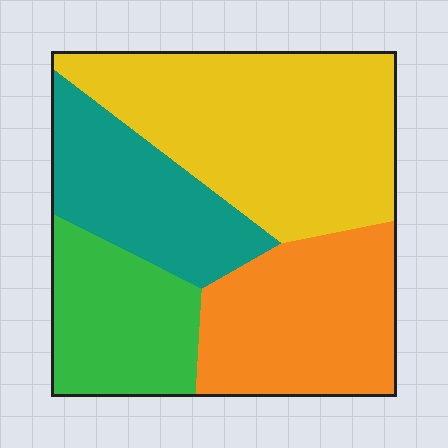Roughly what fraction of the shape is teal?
Teal covers around 20% of the shape.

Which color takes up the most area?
Yellow, at roughly 40%.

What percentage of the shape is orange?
Orange covers 25% of the shape.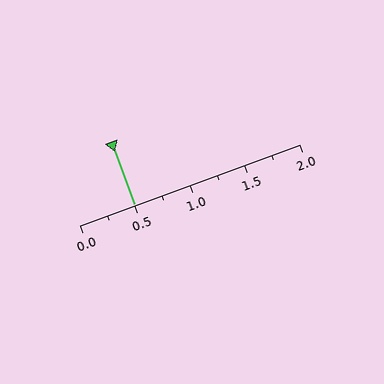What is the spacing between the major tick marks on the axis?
The major ticks are spaced 0.5 apart.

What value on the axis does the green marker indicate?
The marker indicates approximately 0.5.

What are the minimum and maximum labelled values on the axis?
The axis runs from 0.0 to 2.0.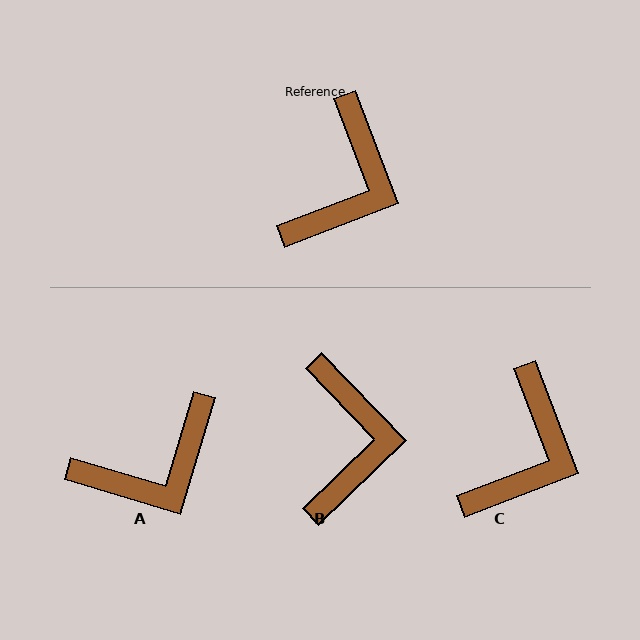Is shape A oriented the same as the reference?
No, it is off by about 38 degrees.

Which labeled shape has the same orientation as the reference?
C.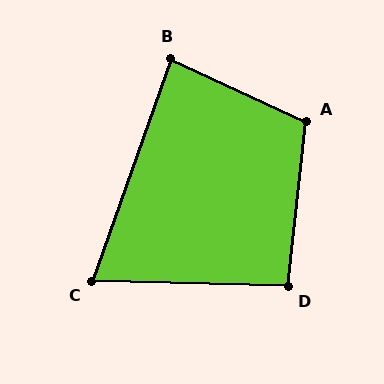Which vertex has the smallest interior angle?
C, at approximately 72 degrees.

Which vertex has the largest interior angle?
A, at approximately 108 degrees.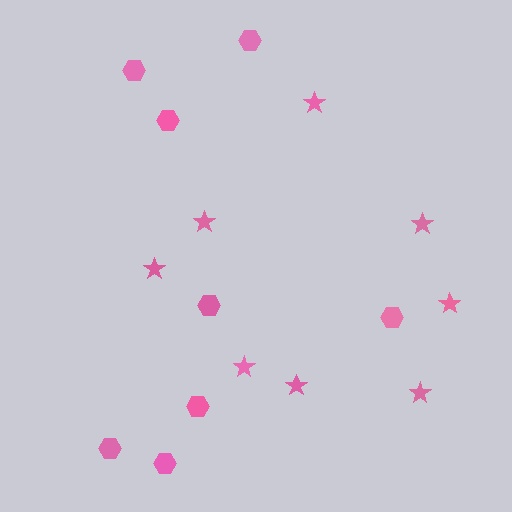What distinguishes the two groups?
There are 2 groups: one group of stars (8) and one group of hexagons (8).